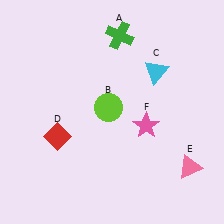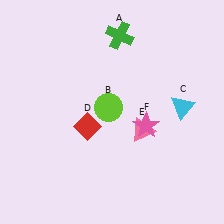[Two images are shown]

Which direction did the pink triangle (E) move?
The pink triangle (E) moved left.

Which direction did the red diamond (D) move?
The red diamond (D) moved right.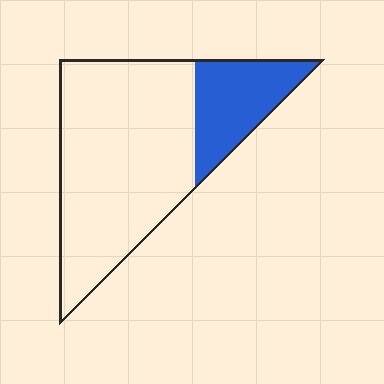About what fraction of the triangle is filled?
About one quarter (1/4).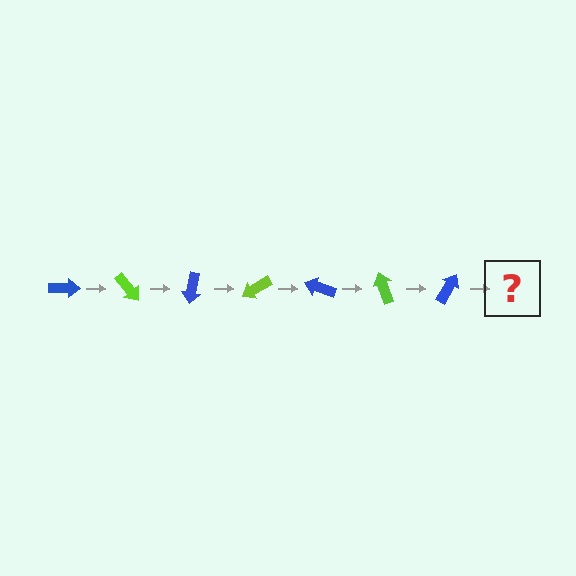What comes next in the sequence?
The next element should be a lime arrow, rotated 350 degrees from the start.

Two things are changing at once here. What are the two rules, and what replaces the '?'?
The two rules are that it rotates 50 degrees each step and the color cycles through blue and lime. The '?' should be a lime arrow, rotated 350 degrees from the start.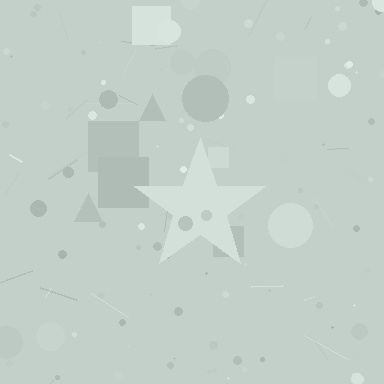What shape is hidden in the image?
A star is hidden in the image.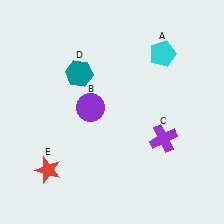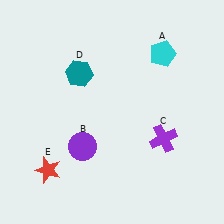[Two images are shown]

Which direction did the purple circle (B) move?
The purple circle (B) moved down.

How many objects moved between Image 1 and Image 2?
1 object moved between the two images.